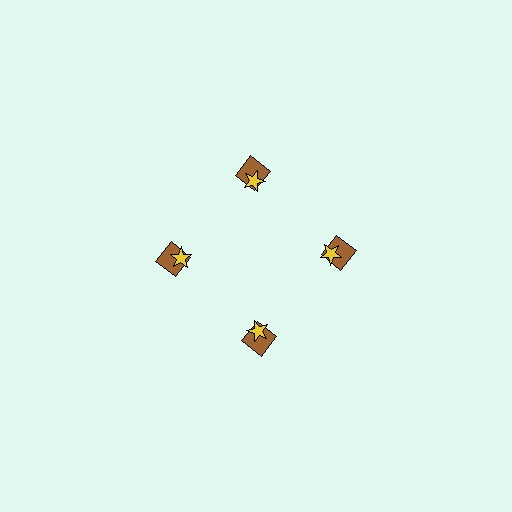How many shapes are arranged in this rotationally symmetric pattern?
There are 8 shapes, arranged in 4 groups of 2.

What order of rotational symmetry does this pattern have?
This pattern has 4-fold rotational symmetry.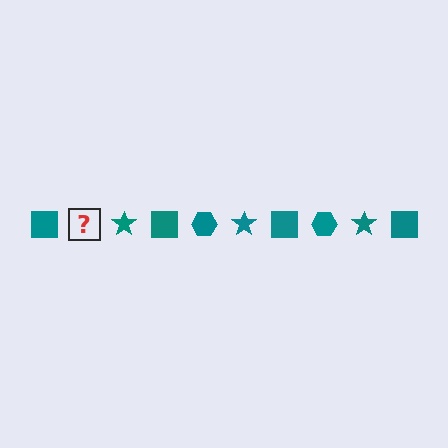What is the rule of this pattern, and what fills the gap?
The rule is that the pattern cycles through square, hexagon, star shapes in teal. The gap should be filled with a teal hexagon.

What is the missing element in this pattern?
The missing element is a teal hexagon.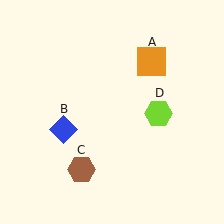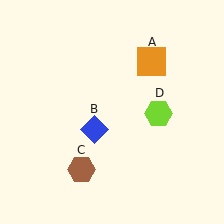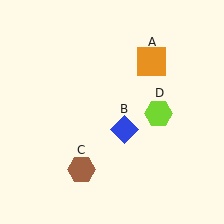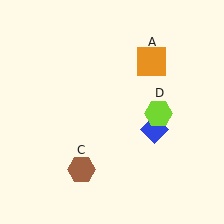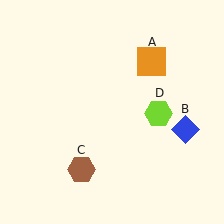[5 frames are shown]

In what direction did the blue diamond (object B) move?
The blue diamond (object B) moved right.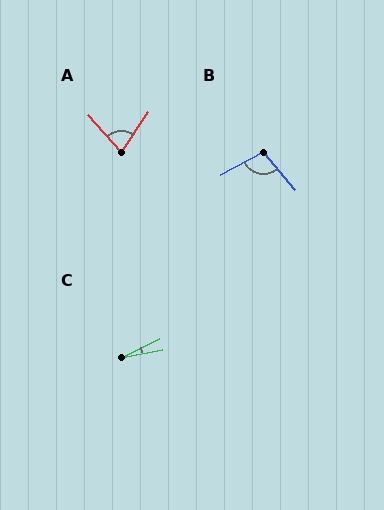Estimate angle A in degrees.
Approximately 75 degrees.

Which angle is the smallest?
C, at approximately 16 degrees.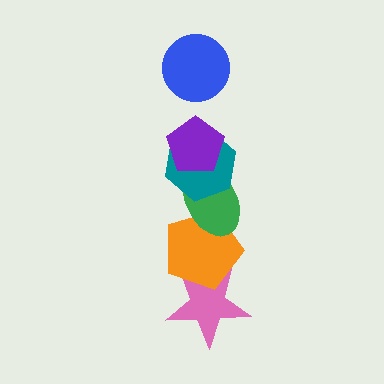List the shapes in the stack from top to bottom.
From top to bottom: the blue circle, the purple pentagon, the teal hexagon, the green ellipse, the orange pentagon, the pink star.